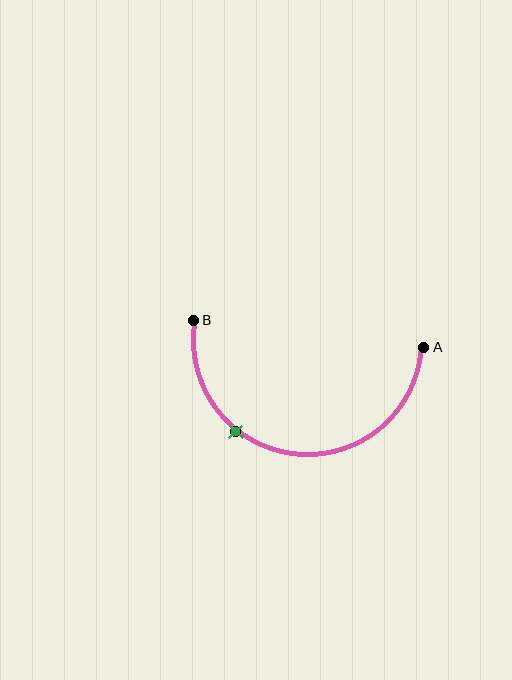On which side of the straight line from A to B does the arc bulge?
The arc bulges below the straight line connecting A and B.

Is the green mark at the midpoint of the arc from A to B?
No. The green mark lies on the arc but is closer to endpoint B. The arc midpoint would be at the point on the curve equidistant along the arc from both A and B.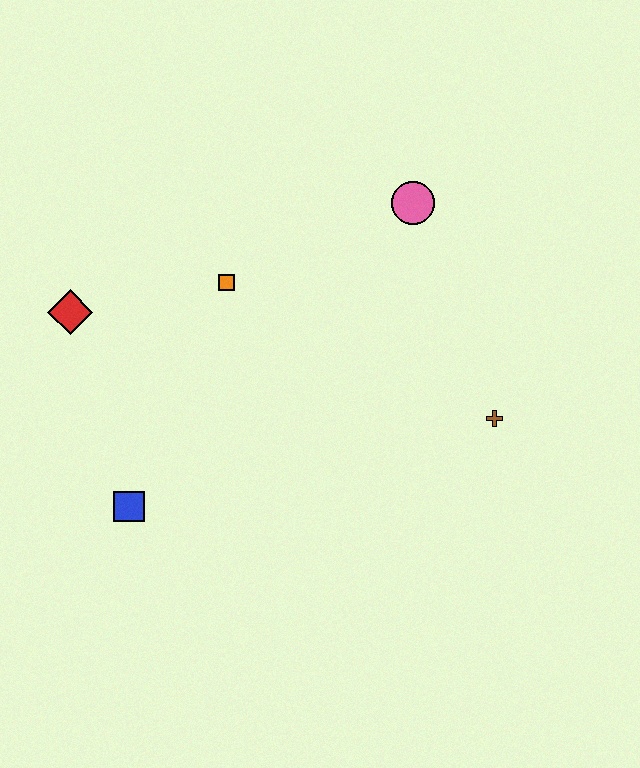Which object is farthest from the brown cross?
The red diamond is farthest from the brown cross.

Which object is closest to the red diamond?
The orange square is closest to the red diamond.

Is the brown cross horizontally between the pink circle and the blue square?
No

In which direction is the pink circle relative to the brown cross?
The pink circle is above the brown cross.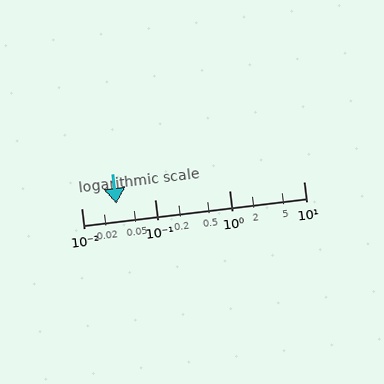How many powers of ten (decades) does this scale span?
The scale spans 3 decades, from 0.01 to 10.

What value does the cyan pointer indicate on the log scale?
The pointer indicates approximately 0.03.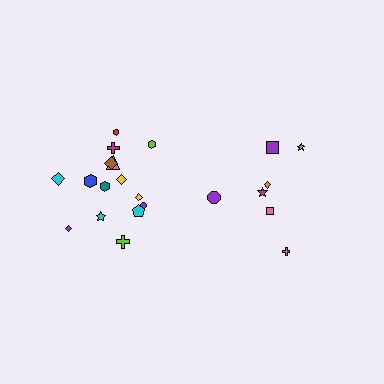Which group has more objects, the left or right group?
The left group.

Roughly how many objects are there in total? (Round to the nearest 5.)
Roughly 20 objects in total.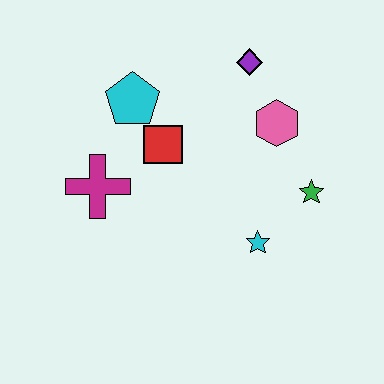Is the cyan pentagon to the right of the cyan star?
No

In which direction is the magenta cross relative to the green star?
The magenta cross is to the left of the green star.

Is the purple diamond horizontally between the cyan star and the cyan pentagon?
Yes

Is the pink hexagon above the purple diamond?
No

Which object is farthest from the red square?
The green star is farthest from the red square.